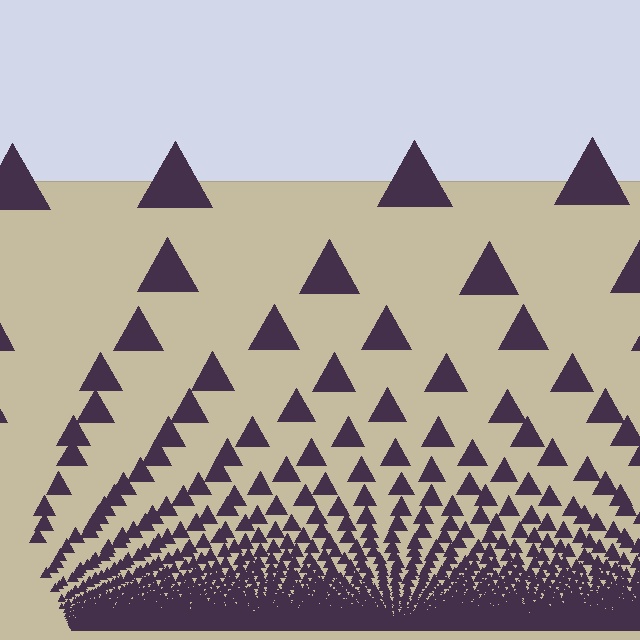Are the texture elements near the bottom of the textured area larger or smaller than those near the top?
Smaller. The gradient is inverted — elements near the bottom are smaller and denser.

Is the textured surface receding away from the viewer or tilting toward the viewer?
The surface appears to tilt toward the viewer. Texture elements get larger and sparser toward the top.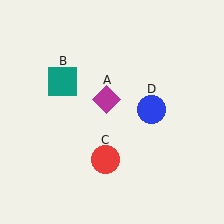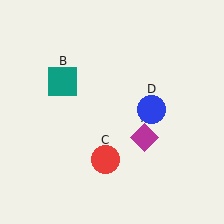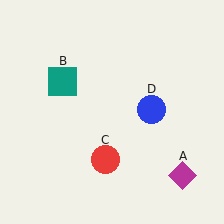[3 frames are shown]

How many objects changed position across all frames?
1 object changed position: magenta diamond (object A).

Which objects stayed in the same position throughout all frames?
Teal square (object B) and red circle (object C) and blue circle (object D) remained stationary.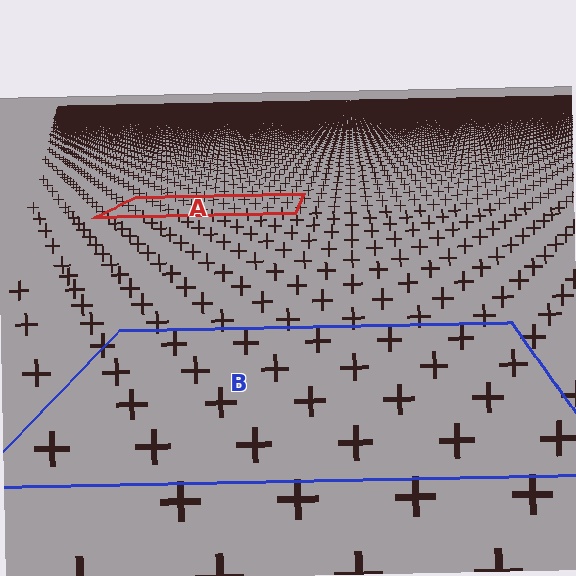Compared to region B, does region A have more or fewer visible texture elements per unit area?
Region A has more texture elements per unit area — they are packed more densely because it is farther away.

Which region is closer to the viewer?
Region B is closer. The texture elements there are larger and more spread out.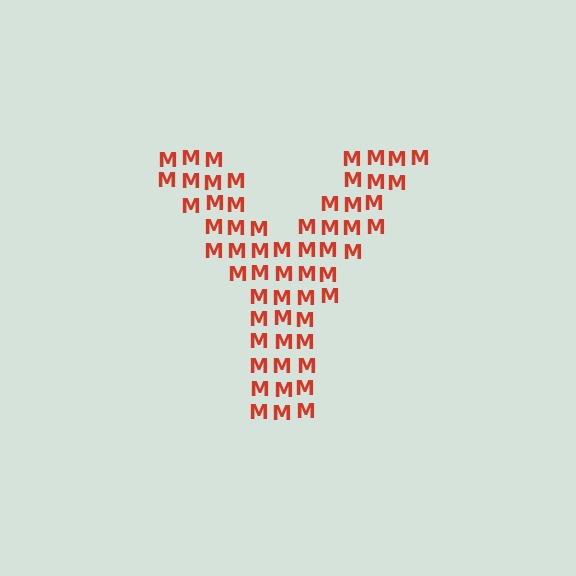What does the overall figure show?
The overall figure shows the letter Y.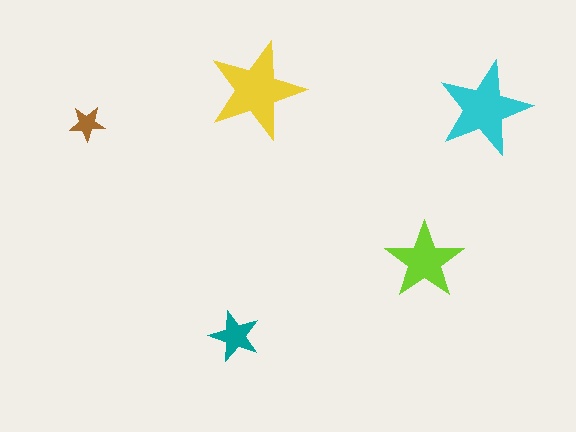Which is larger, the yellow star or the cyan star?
The yellow one.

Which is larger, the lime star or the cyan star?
The cyan one.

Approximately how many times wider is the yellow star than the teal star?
About 2 times wider.